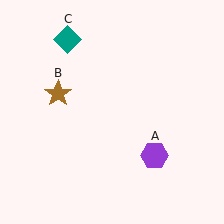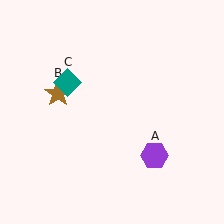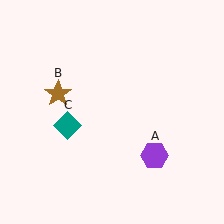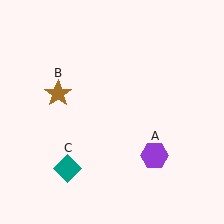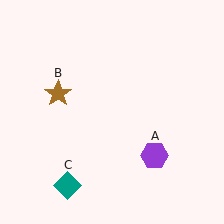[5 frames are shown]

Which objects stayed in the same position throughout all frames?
Purple hexagon (object A) and brown star (object B) remained stationary.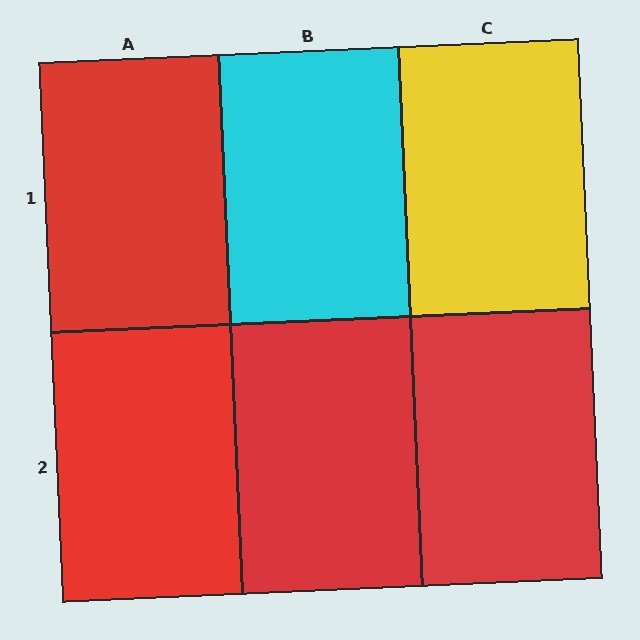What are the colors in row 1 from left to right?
Red, cyan, yellow.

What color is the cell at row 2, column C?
Red.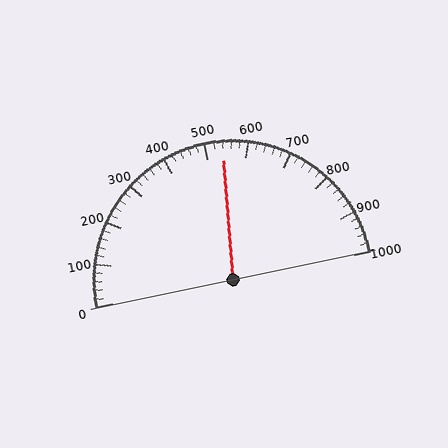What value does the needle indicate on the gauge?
The needle indicates approximately 540.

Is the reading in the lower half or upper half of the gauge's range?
The reading is in the upper half of the range (0 to 1000).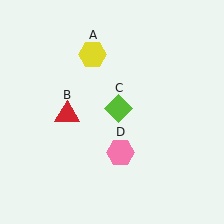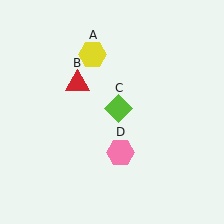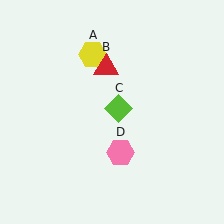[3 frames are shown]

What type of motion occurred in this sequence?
The red triangle (object B) rotated clockwise around the center of the scene.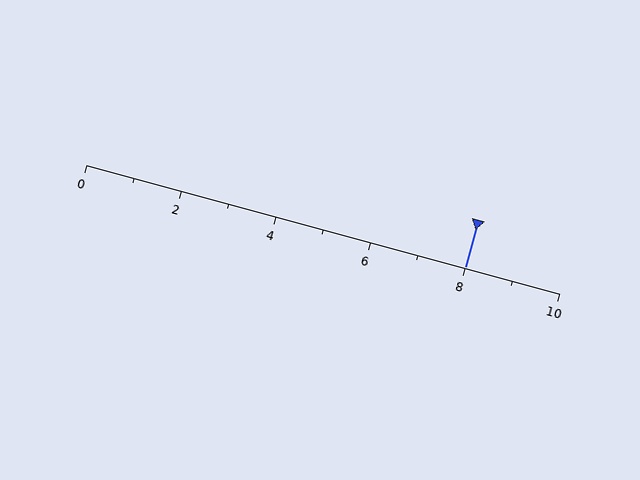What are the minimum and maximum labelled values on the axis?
The axis runs from 0 to 10.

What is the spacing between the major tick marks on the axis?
The major ticks are spaced 2 apart.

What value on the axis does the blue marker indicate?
The marker indicates approximately 8.